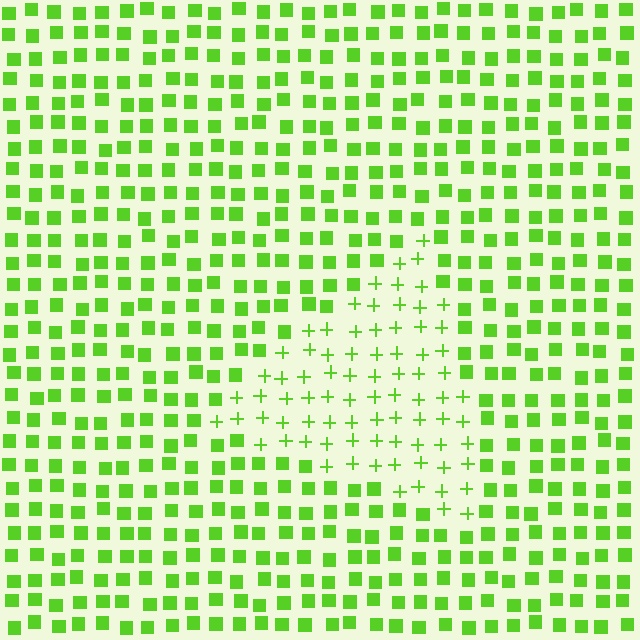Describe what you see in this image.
The image is filled with small lime elements arranged in a uniform grid. A triangle-shaped region contains plus signs, while the surrounding area contains squares. The boundary is defined purely by the change in element shape.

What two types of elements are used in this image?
The image uses plus signs inside the triangle region and squares outside it.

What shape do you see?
I see a triangle.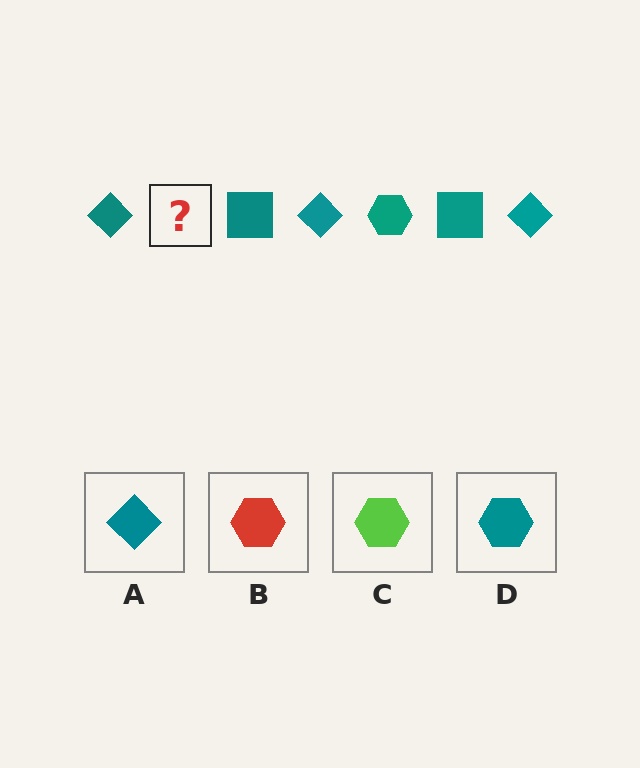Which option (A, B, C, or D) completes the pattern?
D.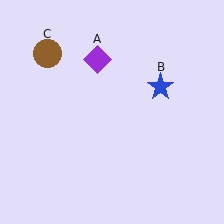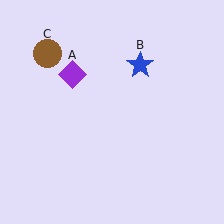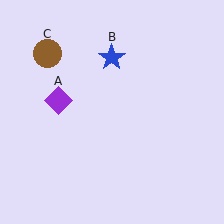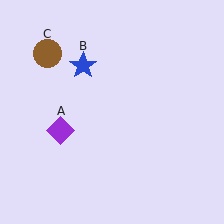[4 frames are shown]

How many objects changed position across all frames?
2 objects changed position: purple diamond (object A), blue star (object B).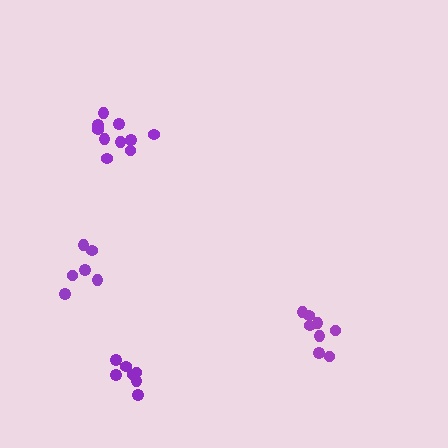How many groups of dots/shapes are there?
There are 4 groups.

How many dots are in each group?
Group 1: 6 dots, Group 2: 8 dots, Group 3: 10 dots, Group 4: 7 dots (31 total).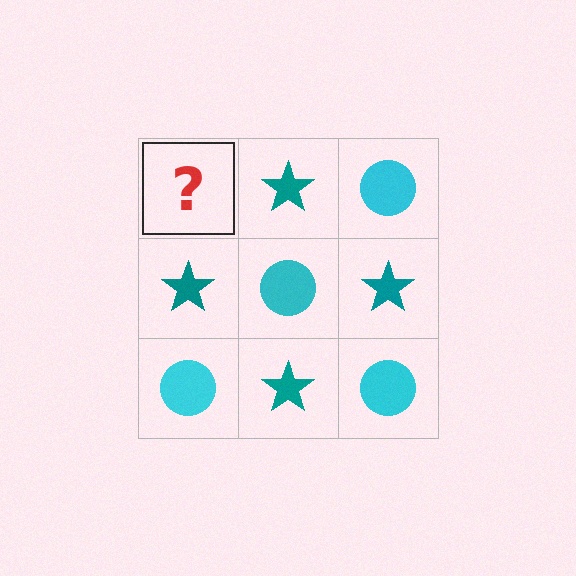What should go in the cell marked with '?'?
The missing cell should contain a cyan circle.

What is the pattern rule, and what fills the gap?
The rule is that it alternates cyan circle and teal star in a checkerboard pattern. The gap should be filled with a cyan circle.